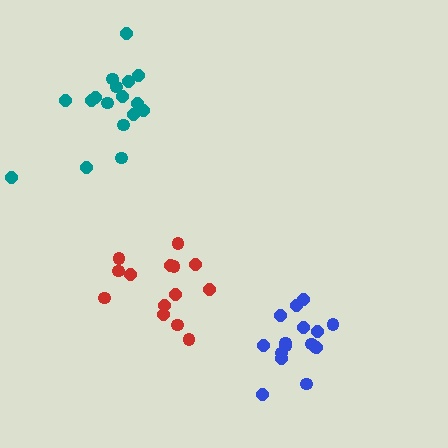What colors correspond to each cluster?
The clusters are colored: red, teal, blue.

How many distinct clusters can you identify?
There are 3 distinct clusters.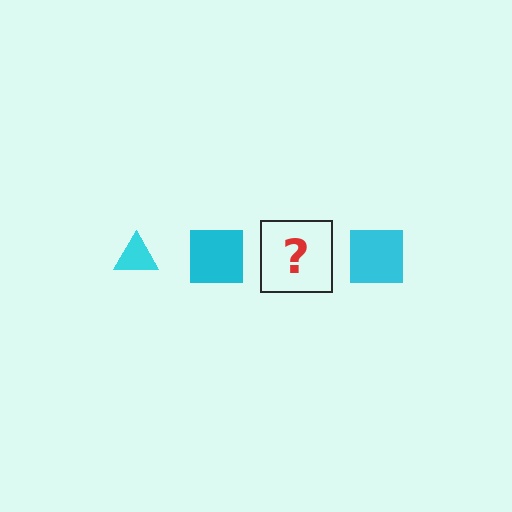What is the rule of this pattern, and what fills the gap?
The rule is that the pattern cycles through triangle, square shapes in cyan. The gap should be filled with a cyan triangle.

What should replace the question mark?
The question mark should be replaced with a cyan triangle.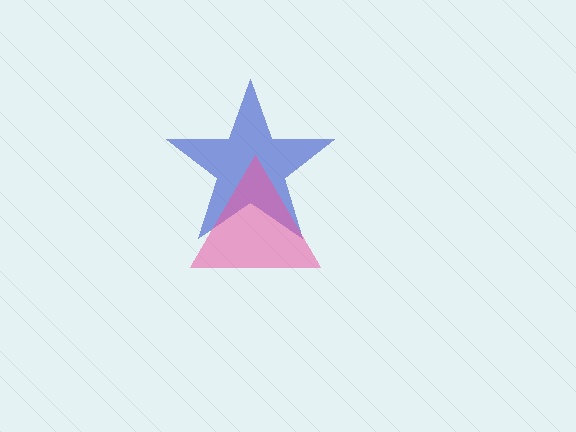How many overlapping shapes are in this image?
There are 2 overlapping shapes in the image.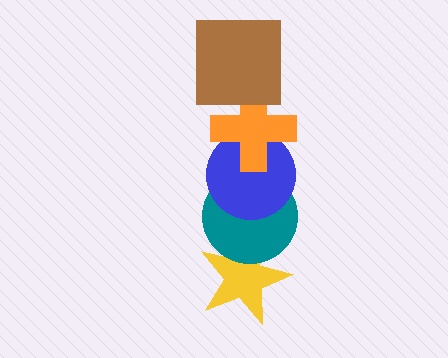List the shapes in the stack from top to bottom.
From top to bottom: the brown square, the orange cross, the blue circle, the teal circle, the yellow star.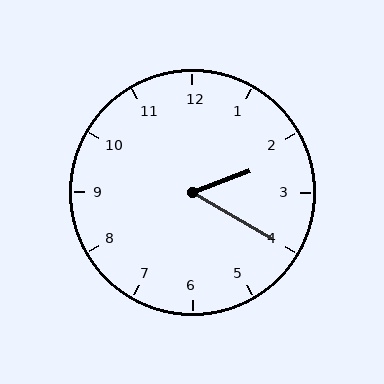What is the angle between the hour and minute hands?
Approximately 50 degrees.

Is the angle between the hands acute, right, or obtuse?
It is acute.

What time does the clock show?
2:20.